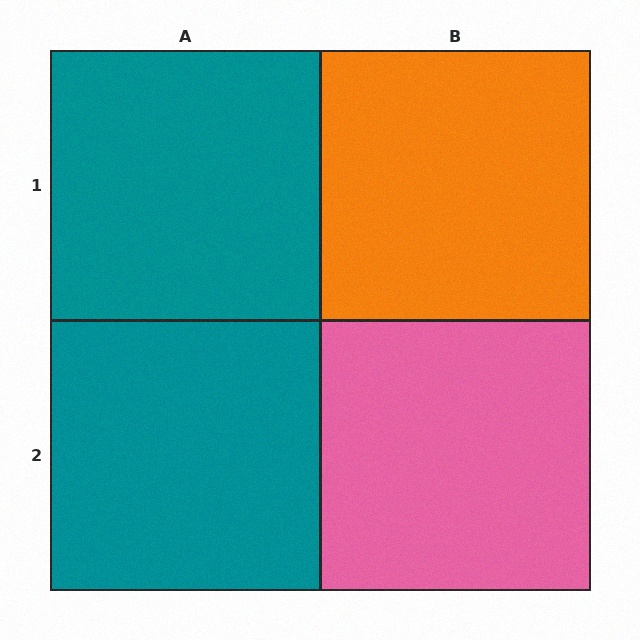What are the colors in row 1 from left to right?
Teal, orange.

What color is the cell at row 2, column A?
Teal.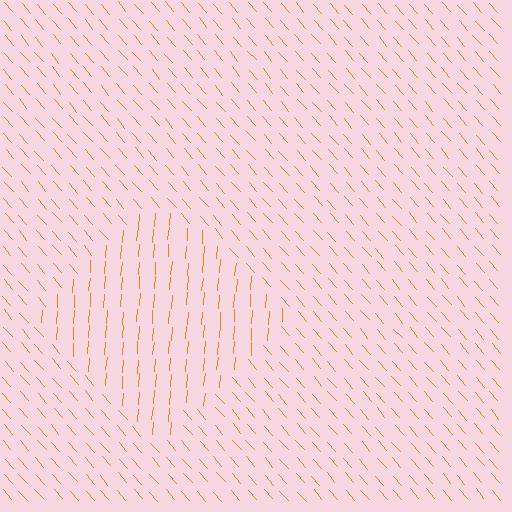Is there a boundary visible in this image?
Yes, there is a texture boundary formed by a change in line orientation.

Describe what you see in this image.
The image is filled with small orange line segments. A diamond region in the image has lines oriented differently from the surrounding lines, creating a visible texture boundary.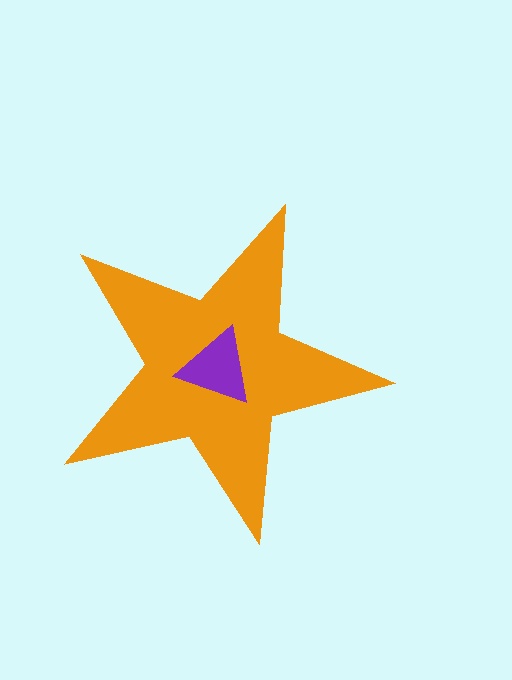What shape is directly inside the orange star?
The purple triangle.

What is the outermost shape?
The orange star.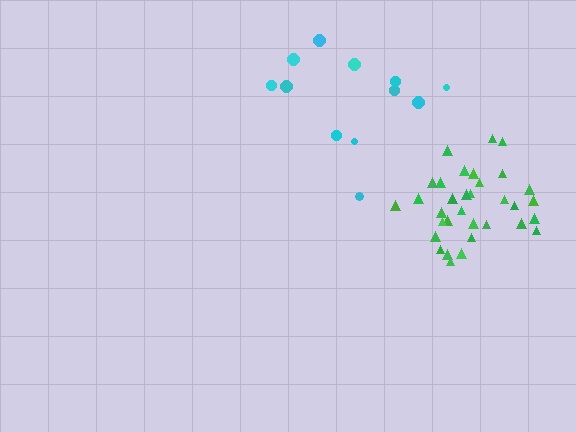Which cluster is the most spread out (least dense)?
Cyan.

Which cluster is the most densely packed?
Green.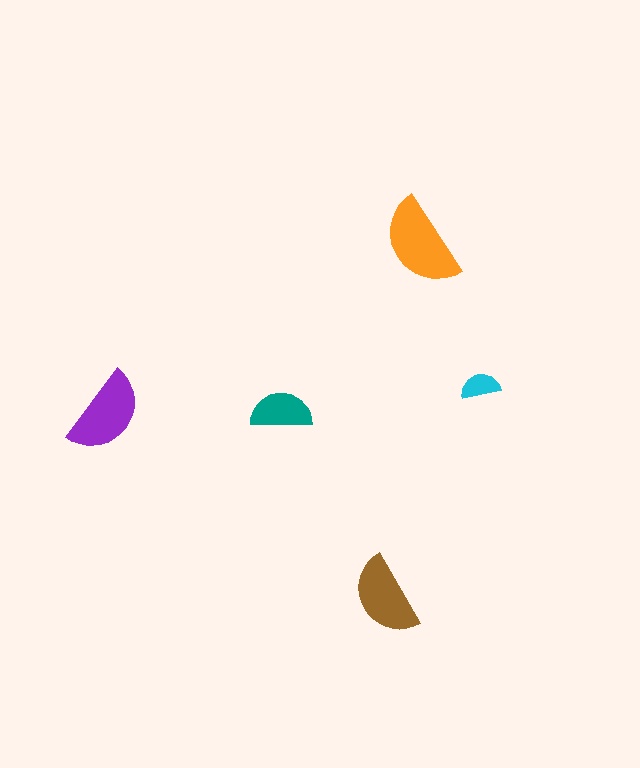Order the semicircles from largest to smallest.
the orange one, the purple one, the brown one, the teal one, the cyan one.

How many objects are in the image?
There are 5 objects in the image.